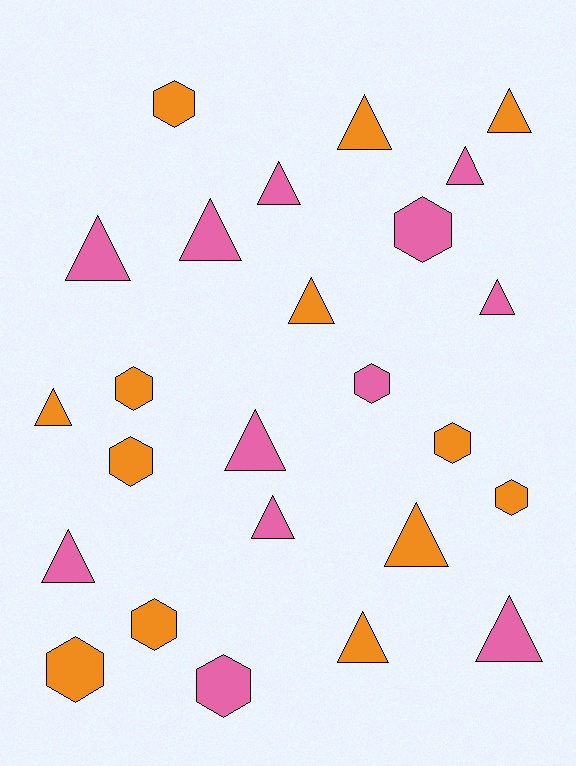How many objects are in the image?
There are 25 objects.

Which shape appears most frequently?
Triangle, with 15 objects.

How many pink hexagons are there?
There are 3 pink hexagons.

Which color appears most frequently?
Orange, with 13 objects.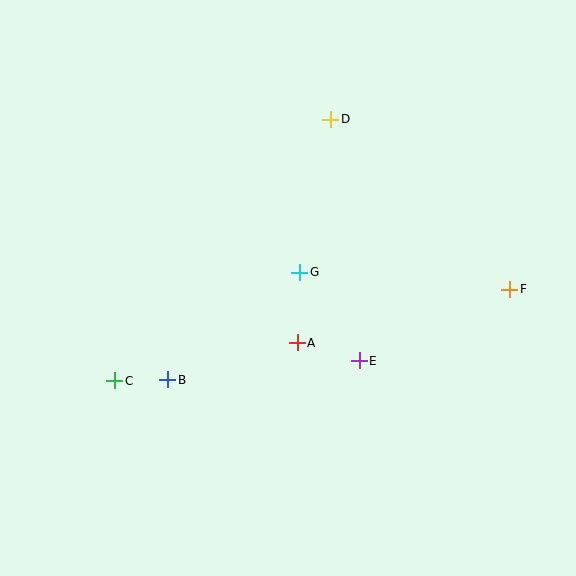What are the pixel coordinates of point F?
Point F is at (510, 289).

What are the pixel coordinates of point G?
Point G is at (300, 272).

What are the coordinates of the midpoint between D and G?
The midpoint between D and G is at (315, 196).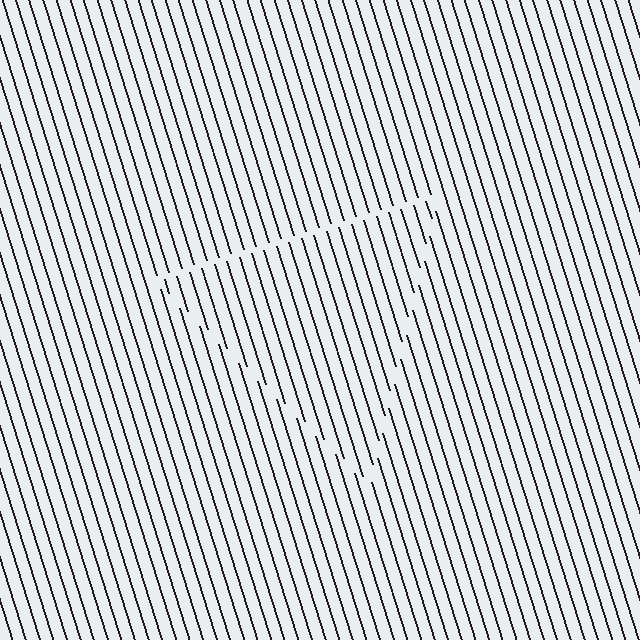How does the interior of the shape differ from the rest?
The interior of the shape contains the same grating, shifted by half a period — the contour is defined by the phase discontinuity where line-ends from the inner and outer gratings abut.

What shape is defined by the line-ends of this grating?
An illusory triangle. The interior of the shape contains the same grating, shifted by half a period — the contour is defined by the phase discontinuity where line-ends from the inner and outer gratings abut.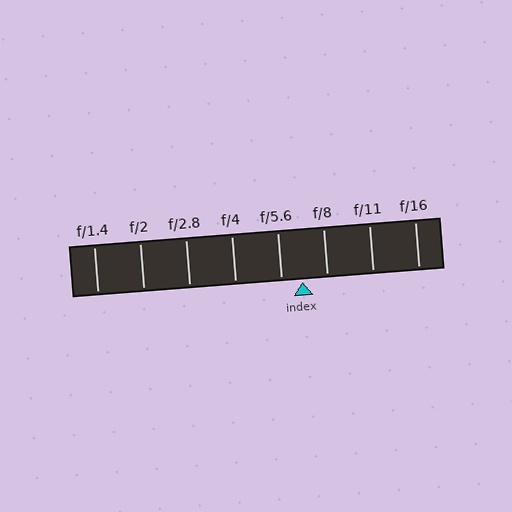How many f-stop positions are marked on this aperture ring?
There are 8 f-stop positions marked.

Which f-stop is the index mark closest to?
The index mark is closest to f/5.6.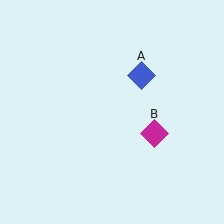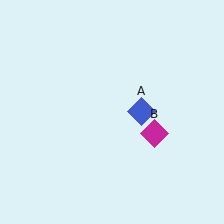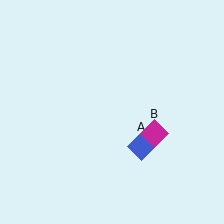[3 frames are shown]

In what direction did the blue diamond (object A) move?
The blue diamond (object A) moved down.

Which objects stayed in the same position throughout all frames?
Magenta diamond (object B) remained stationary.